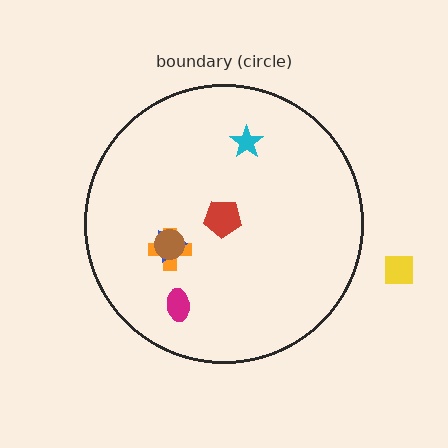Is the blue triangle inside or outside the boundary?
Inside.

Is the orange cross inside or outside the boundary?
Inside.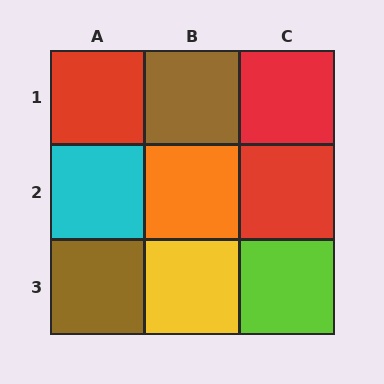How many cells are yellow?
1 cell is yellow.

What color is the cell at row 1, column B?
Brown.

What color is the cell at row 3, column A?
Brown.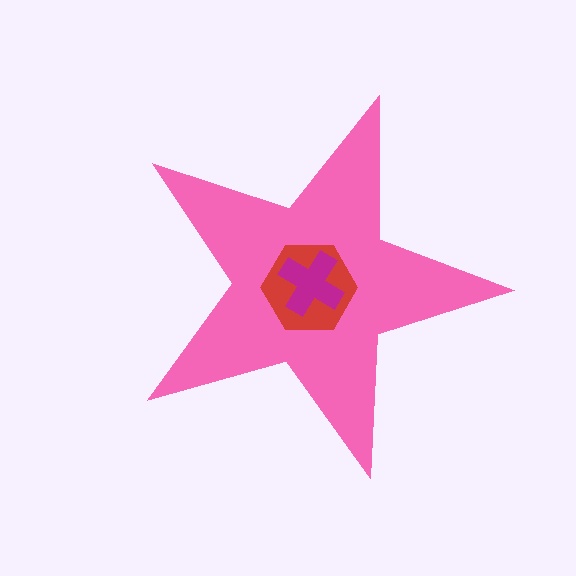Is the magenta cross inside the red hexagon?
Yes.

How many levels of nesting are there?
3.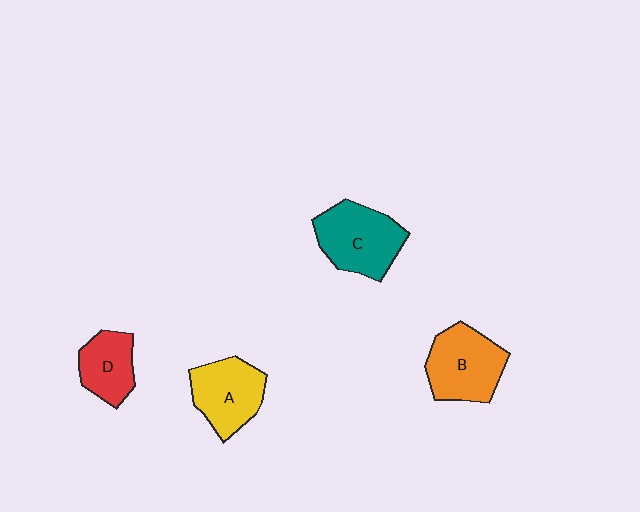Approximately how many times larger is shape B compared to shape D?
Approximately 1.5 times.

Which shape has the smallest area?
Shape D (red).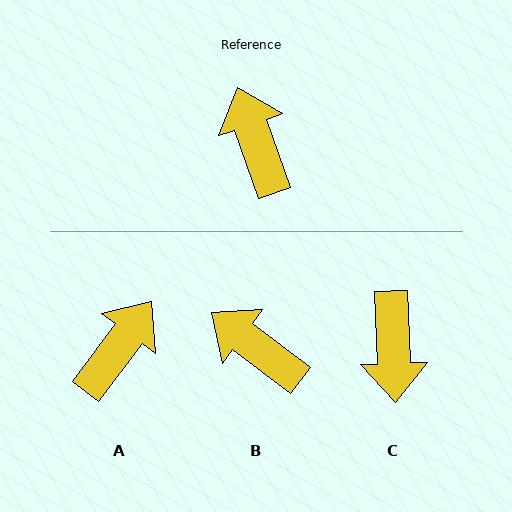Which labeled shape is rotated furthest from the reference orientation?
C, about 163 degrees away.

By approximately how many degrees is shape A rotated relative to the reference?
Approximately 56 degrees clockwise.